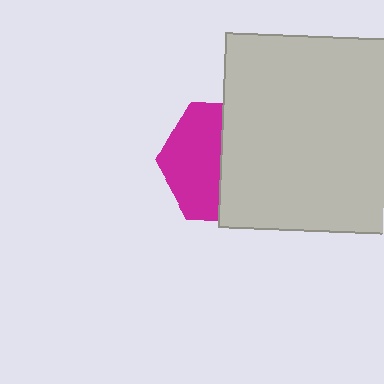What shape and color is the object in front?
The object in front is a light gray square.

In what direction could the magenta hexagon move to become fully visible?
The magenta hexagon could move left. That would shift it out from behind the light gray square entirely.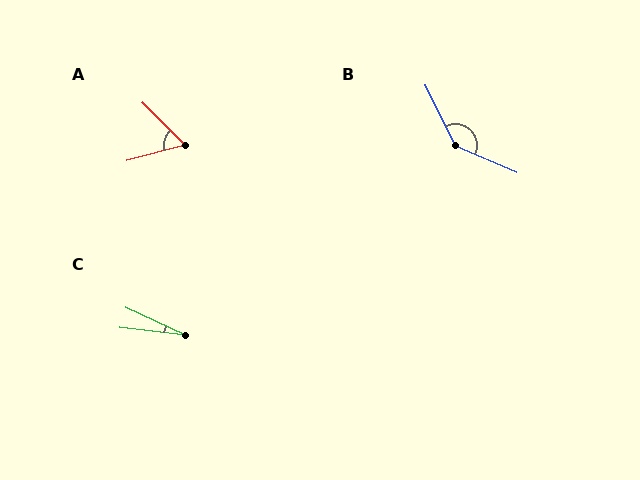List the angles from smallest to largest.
C (18°), A (60°), B (139°).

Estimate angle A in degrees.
Approximately 60 degrees.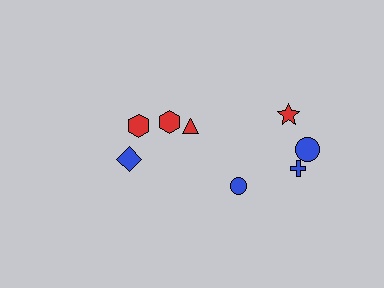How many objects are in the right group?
There are 5 objects.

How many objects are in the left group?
There are 3 objects.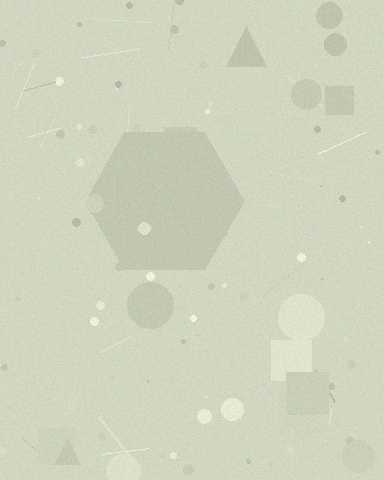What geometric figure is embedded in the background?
A hexagon is embedded in the background.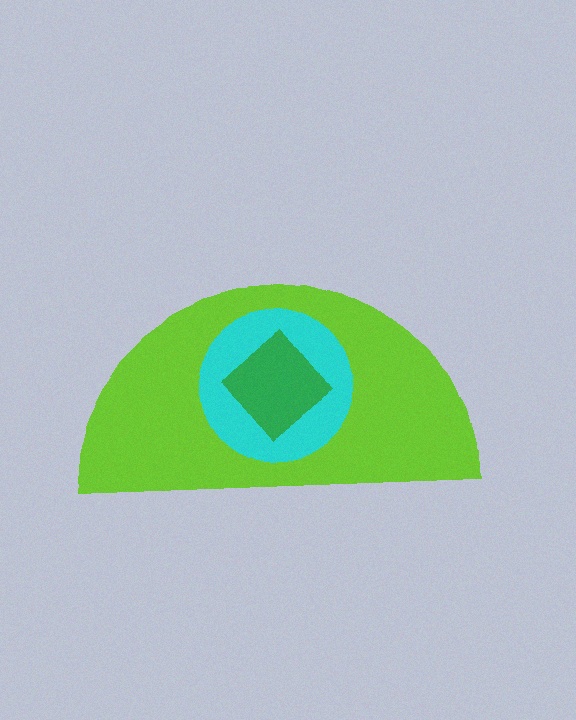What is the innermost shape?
The green diamond.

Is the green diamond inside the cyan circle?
Yes.